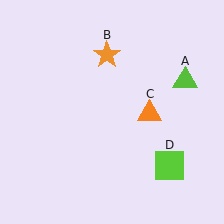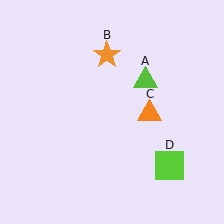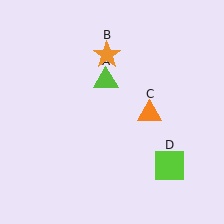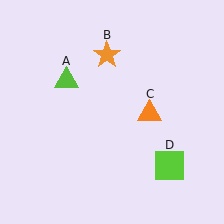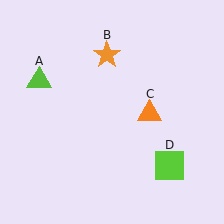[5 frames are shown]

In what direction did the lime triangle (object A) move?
The lime triangle (object A) moved left.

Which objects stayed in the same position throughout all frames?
Orange star (object B) and orange triangle (object C) and lime square (object D) remained stationary.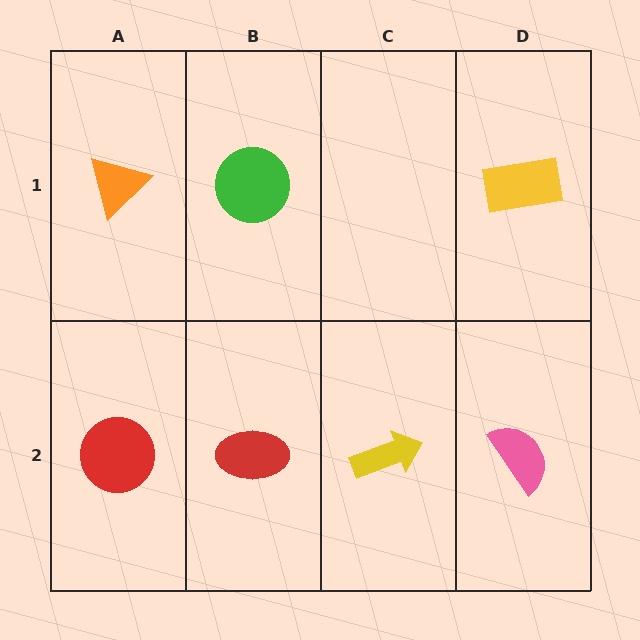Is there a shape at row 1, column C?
No, that cell is empty.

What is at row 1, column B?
A green circle.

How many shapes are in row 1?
3 shapes.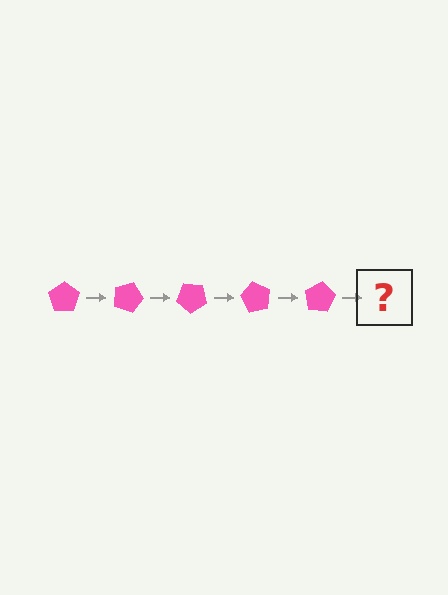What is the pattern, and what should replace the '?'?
The pattern is that the pentagon rotates 20 degrees each step. The '?' should be a pink pentagon rotated 100 degrees.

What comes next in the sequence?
The next element should be a pink pentagon rotated 100 degrees.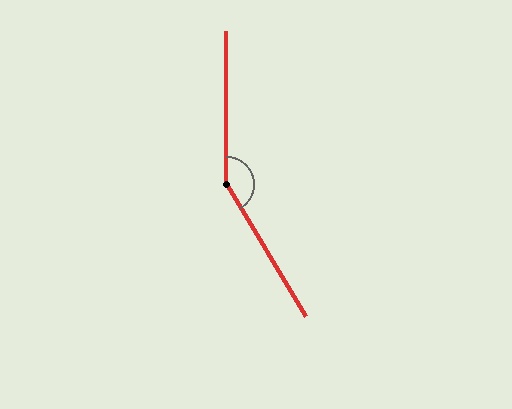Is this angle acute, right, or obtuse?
It is obtuse.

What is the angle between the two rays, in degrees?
Approximately 149 degrees.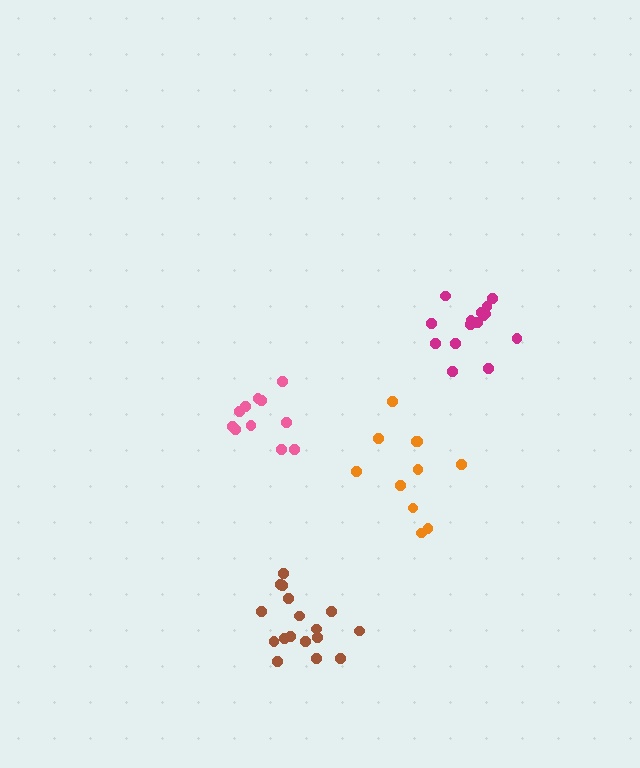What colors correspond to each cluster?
The clusters are colored: magenta, brown, pink, orange.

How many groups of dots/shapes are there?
There are 4 groups.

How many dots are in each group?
Group 1: 15 dots, Group 2: 17 dots, Group 3: 11 dots, Group 4: 11 dots (54 total).